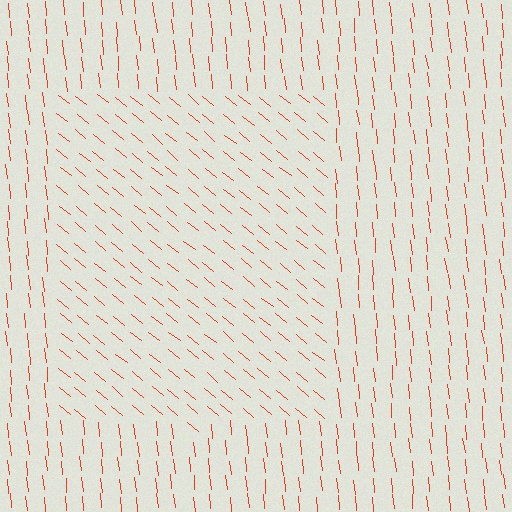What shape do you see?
I see a rectangle.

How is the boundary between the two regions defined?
The boundary is defined purely by a change in line orientation (approximately 45 degrees difference). All lines are the same color and thickness.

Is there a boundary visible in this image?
Yes, there is a texture boundary formed by a change in line orientation.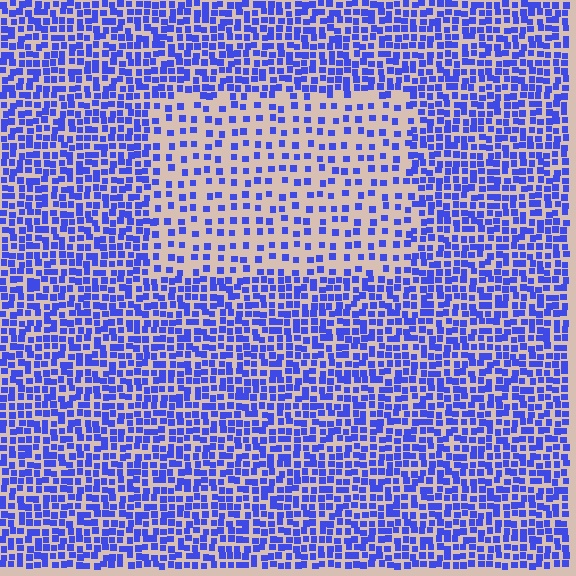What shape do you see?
I see a rectangle.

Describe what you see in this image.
The image contains small blue elements arranged at two different densities. A rectangle-shaped region is visible where the elements are less densely packed than the surrounding area.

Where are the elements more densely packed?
The elements are more densely packed outside the rectangle boundary.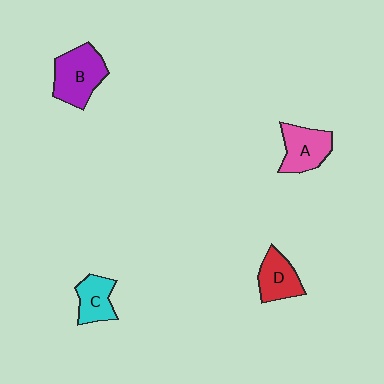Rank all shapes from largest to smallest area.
From largest to smallest: B (purple), A (pink), D (red), C (cyan).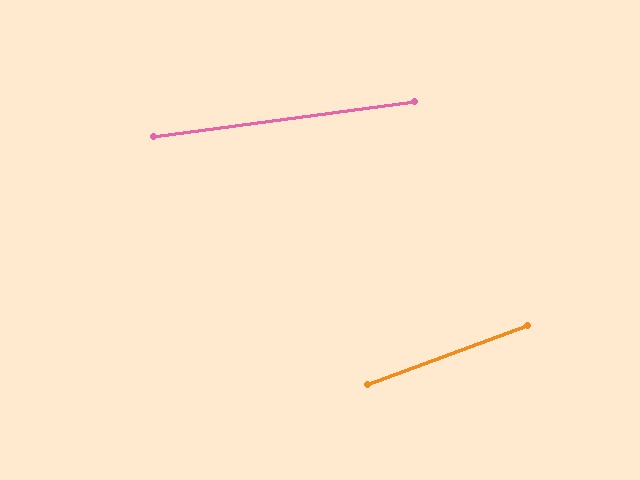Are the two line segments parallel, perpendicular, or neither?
Neither parallel nor perpendicular — they differ by about 13°.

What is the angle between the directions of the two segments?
Approximately 13 degrees.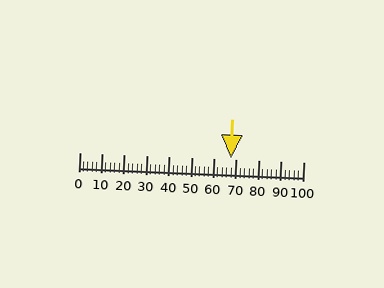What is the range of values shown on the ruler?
The ruler shows values from 0 to 100.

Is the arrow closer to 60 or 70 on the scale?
The arrow is closer to 70.